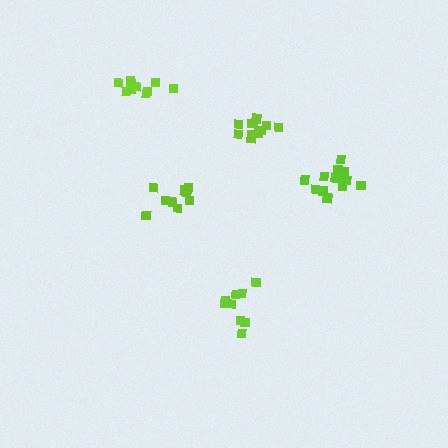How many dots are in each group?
Group 1: 9 dots, Group 2: 10 dots, Group 3: 10 dots, Group 4: 13 dots, Group 5: 13 dots (55 total).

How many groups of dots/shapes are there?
There are 5 groups.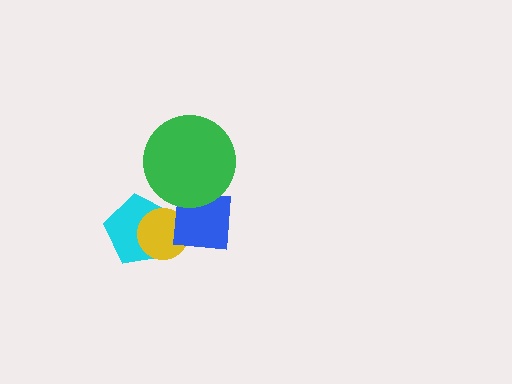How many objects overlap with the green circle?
1 object overlaps with the green circle.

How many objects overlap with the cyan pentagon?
2 objects overlap with the cyan pentagon.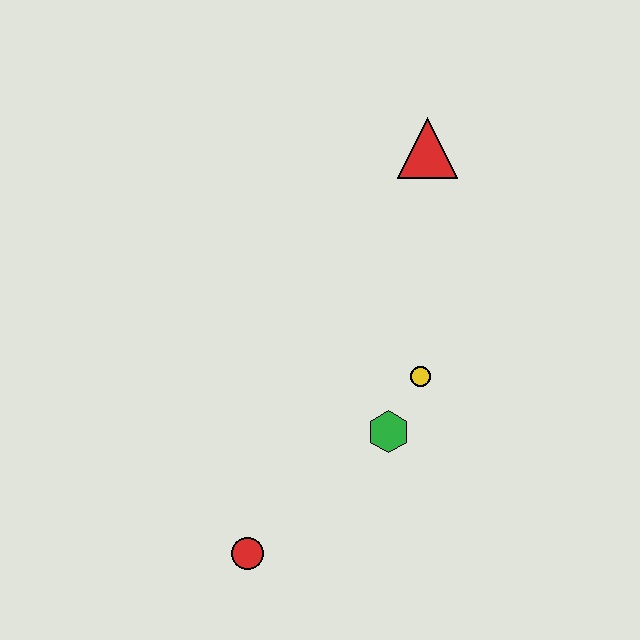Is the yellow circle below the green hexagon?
No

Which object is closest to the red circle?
The green hexagon is closest to the red circle.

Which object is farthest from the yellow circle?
The red circle is farthest from the yellow circle.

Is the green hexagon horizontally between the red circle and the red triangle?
Yes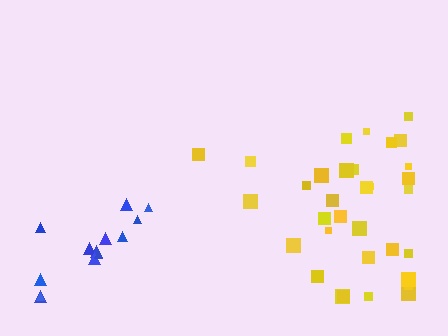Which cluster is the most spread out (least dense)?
Blue.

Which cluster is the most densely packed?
Yellow.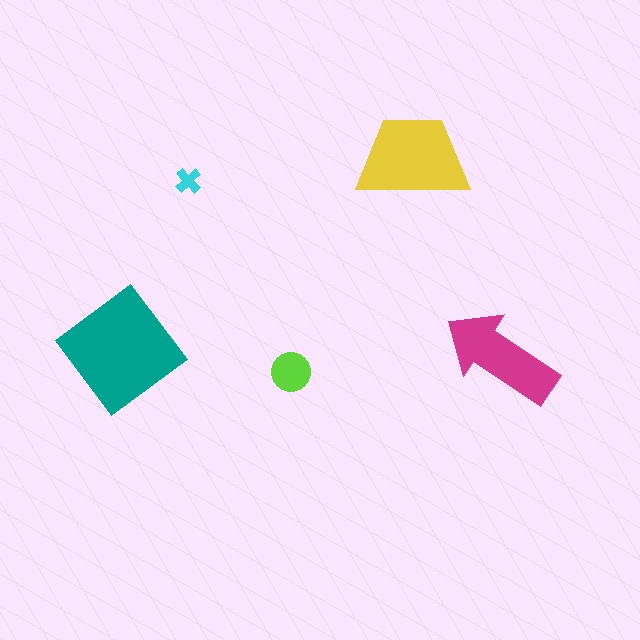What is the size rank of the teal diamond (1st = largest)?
1st.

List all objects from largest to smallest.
The teal diamond, the yellow trapezoid, the magenta arrow, the lime circle, the cyan cross.